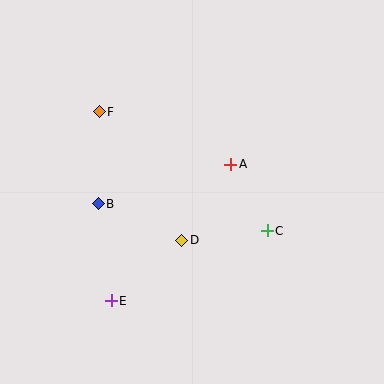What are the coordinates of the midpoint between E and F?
The midpoint between E and F is at (105, 206).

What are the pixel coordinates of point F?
Point F is at (99, 112).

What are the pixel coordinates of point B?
Point B is at (98, 204).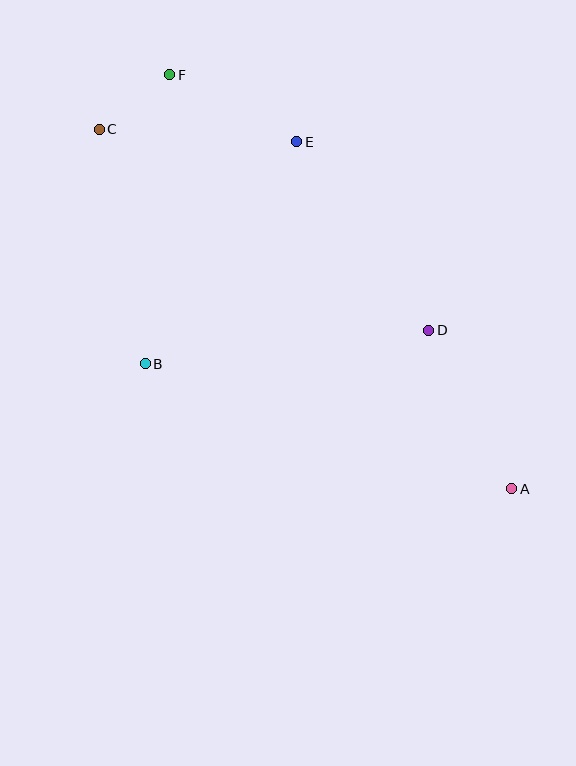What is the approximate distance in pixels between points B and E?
The distance between B and E is approximately 269 pixels.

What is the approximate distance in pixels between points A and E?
The distance between A and E is approximately 408 pixels.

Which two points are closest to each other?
Points C and F are closest to each other.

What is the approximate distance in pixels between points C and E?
The distance between C and E is approximately 198 pixels.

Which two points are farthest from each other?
Points A and C are farthest from each other.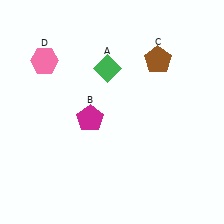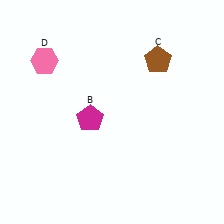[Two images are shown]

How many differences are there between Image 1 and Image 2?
There is 1 difference between the two images.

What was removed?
The green diamond (A) was removed in Image 2.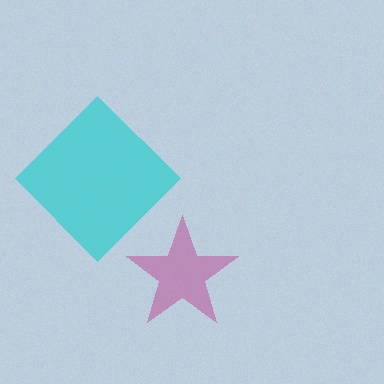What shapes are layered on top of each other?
The layered shapes are: a magenta star, a cyan diamond.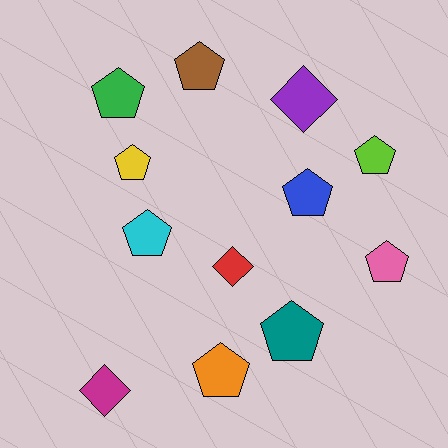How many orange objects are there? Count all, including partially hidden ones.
There is 1 orange object.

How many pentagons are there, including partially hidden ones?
There are 9 pentagons.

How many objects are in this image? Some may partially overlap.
There are 12 objects.